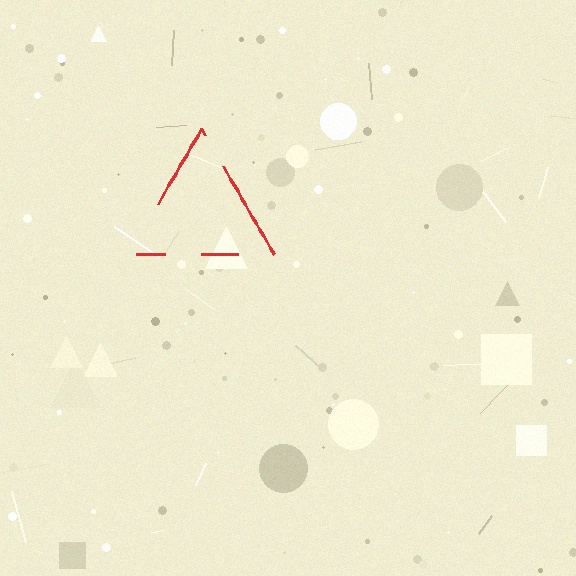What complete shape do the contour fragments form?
The contour fragments form a triangle.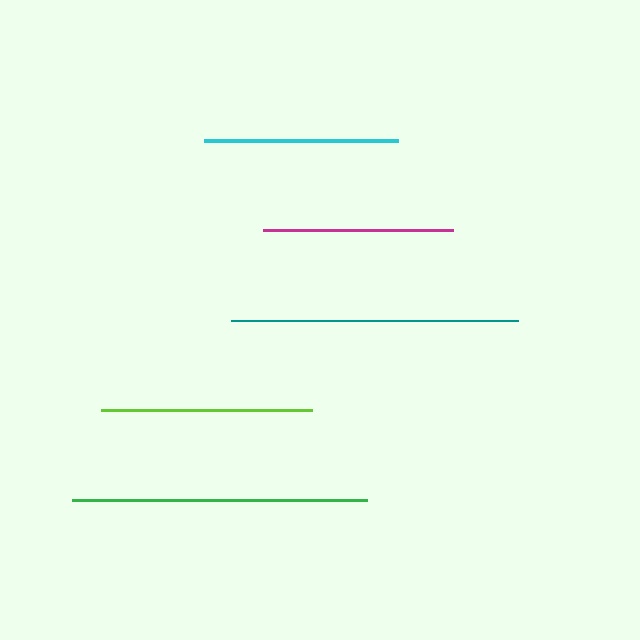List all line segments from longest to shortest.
From longest to shortest: green, teal, lime, cyan, magenta.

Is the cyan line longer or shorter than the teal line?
The teal line is longer than the cyan line.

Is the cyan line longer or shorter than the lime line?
The lime line is longer than the cyan line.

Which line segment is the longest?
The green line is the longest at approximately 295 pixels.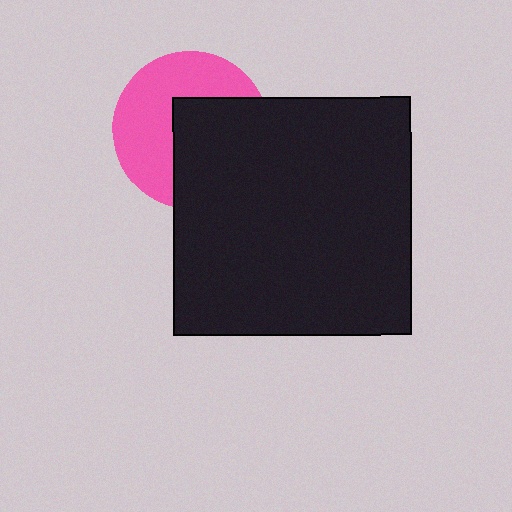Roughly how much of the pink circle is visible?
About half of it is visible (roughly 52%).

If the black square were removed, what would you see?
You would see the complete pink circle.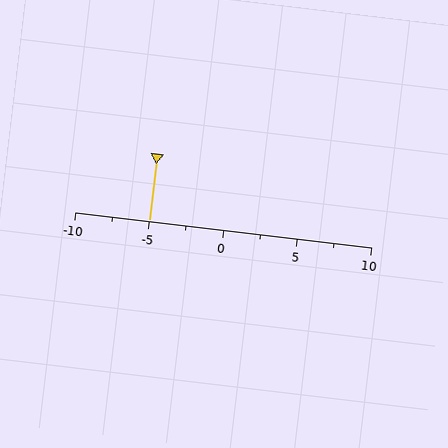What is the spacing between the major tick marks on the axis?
The major ticks are spaced 5 apart.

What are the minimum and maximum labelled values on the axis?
The axis runs from -10 to 10.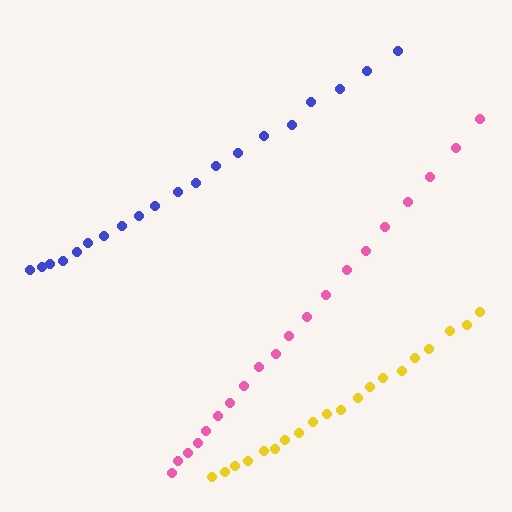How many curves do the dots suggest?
There are 3 distinct paths.